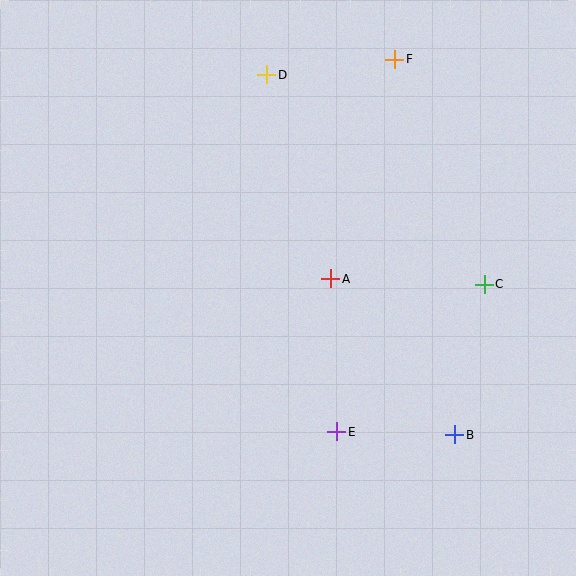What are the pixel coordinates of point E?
Point E is at (337, 432).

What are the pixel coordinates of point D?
Point D is at (267, 75).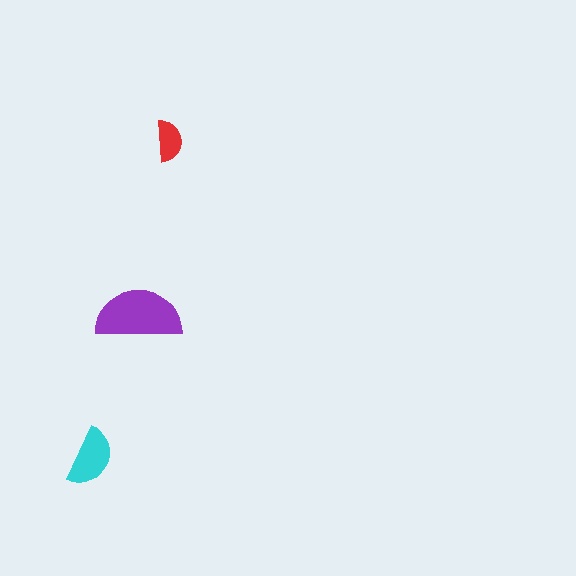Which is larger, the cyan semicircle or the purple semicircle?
The purple one.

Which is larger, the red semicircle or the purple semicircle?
The purple one.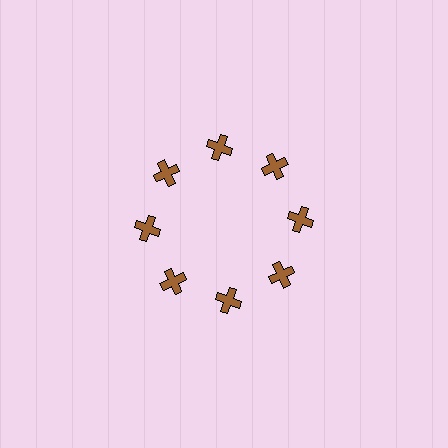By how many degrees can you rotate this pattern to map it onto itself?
The pattern maps onto itself every 45 degrees of rotation.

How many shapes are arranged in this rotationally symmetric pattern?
There are 8 shapes, arranged in 8 groups of 1.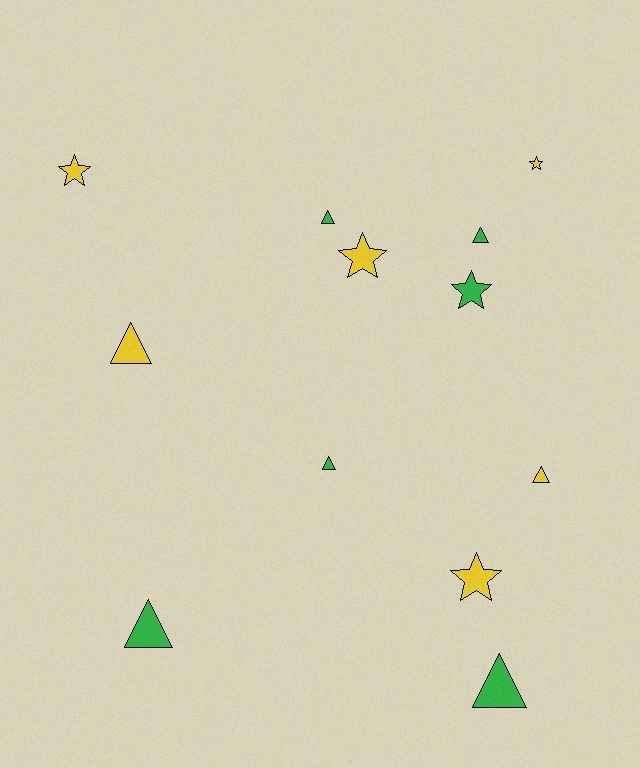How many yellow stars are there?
There are 4 yellow stars.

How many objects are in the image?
There are 12 objects.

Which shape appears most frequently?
Triangle, with 7 objects.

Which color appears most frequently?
Yellow, with 6 objects.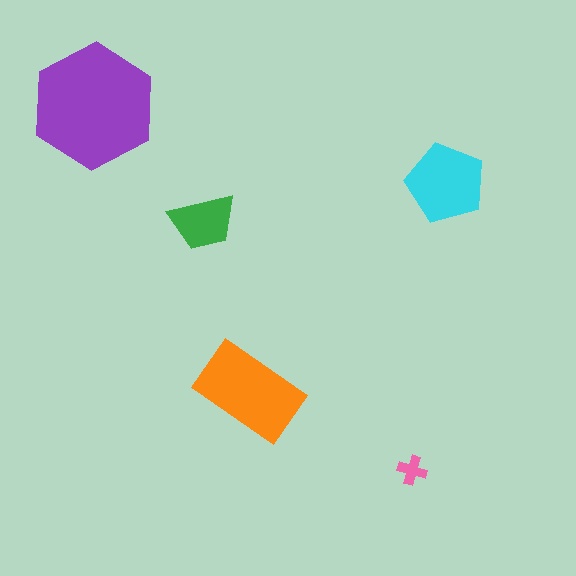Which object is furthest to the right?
The cyan pentagon is rightmost.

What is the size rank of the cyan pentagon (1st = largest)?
3rd.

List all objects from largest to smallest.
The purple hexagon, the orange rectangle, the cyan pentagon, the green trapezoid, the pink cross.